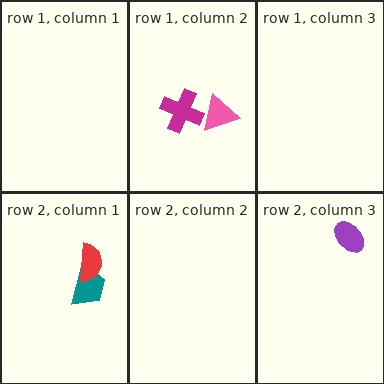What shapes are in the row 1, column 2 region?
The magenta cross, the pink triangle.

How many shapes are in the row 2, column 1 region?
2.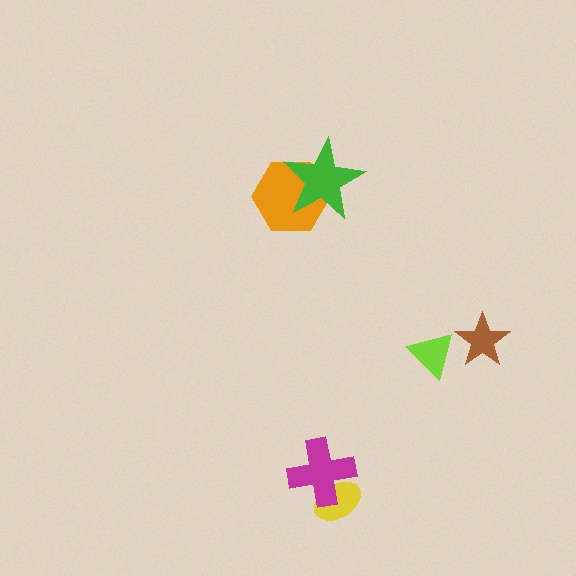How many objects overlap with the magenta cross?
1 object overlaps with the magenta cross.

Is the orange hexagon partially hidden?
Yes, it is partially covered by another shape.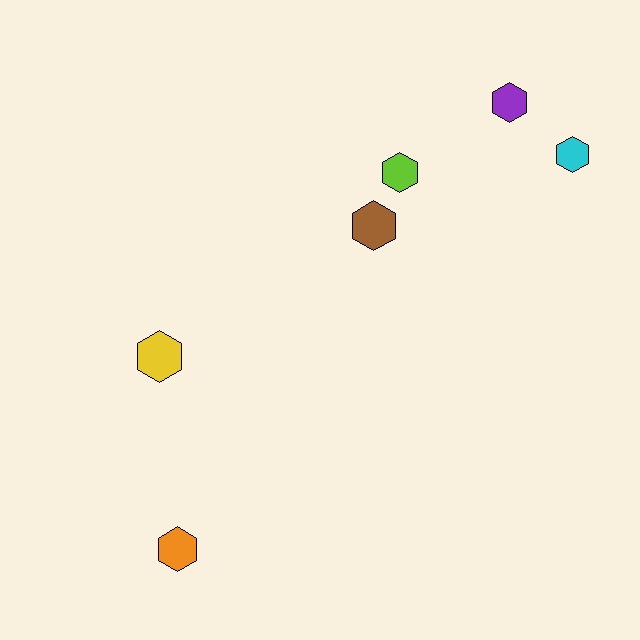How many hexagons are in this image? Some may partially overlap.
There are 6 hexagons.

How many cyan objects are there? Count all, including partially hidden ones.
There is 1 cyan object.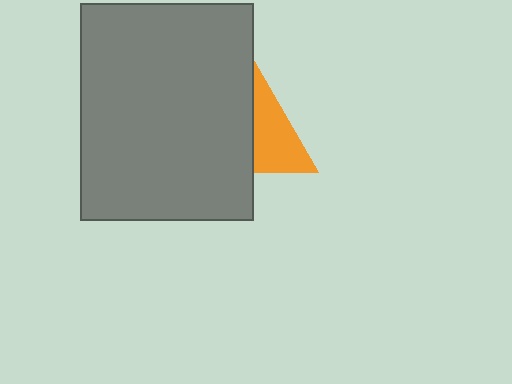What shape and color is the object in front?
The object in front is a gray rectangle.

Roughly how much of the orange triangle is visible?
About half of it is visible (roughly 52%).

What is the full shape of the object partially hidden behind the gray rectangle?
The partially hidden object is an orange triangle.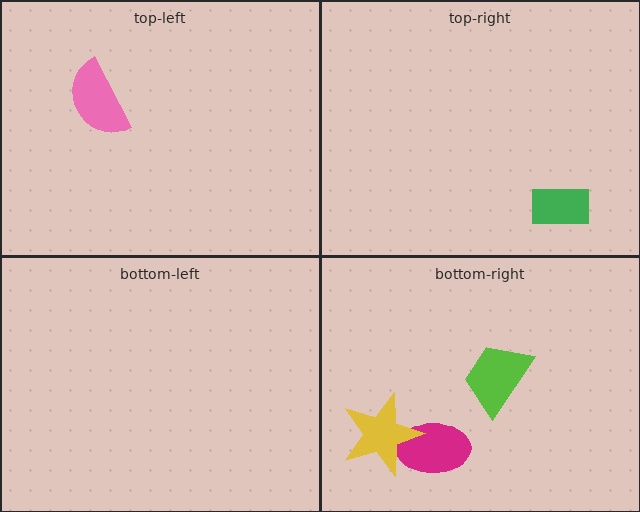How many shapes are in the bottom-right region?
3.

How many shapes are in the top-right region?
1.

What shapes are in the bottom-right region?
The lime trapezoid, the magenta ellipse, the yellow star.